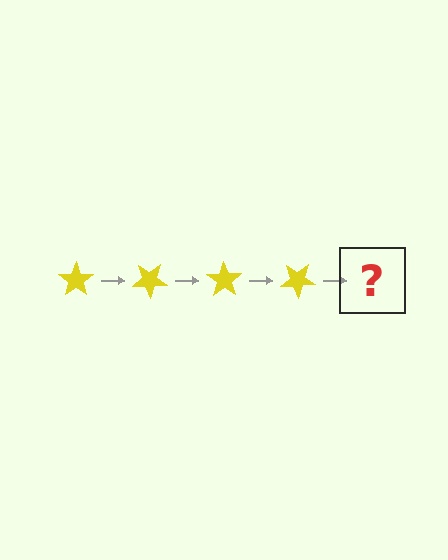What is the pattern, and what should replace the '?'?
The pattern is that the star rotates 35 degrees each step. The '?' should be a yellow star rotated 140 degrees.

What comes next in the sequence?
The next element should be a yellow star rotated 140 degrees.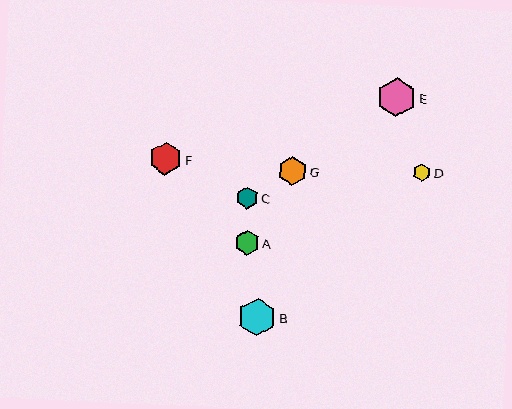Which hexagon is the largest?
Hexagon E is the largest with a size of approximately 39 pixels.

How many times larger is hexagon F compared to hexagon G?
Hexagon F is approximately 1.1 times the size of hexagon G.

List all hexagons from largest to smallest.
From largest to smallest: E, B, F, G, A, C, D.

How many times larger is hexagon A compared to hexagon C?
Hexagon A is approximately 1.1 times the size of hexagon C.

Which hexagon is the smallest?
Hexagon D is the smallest with a size of approximately 18 pixels.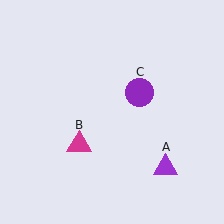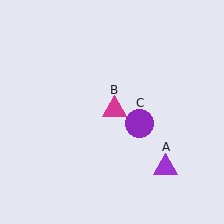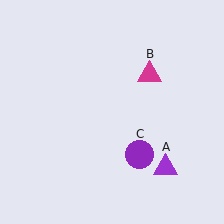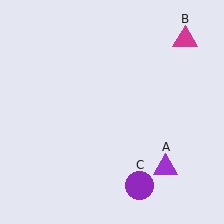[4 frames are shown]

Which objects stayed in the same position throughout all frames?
Purple triangle (object A) remained stationary.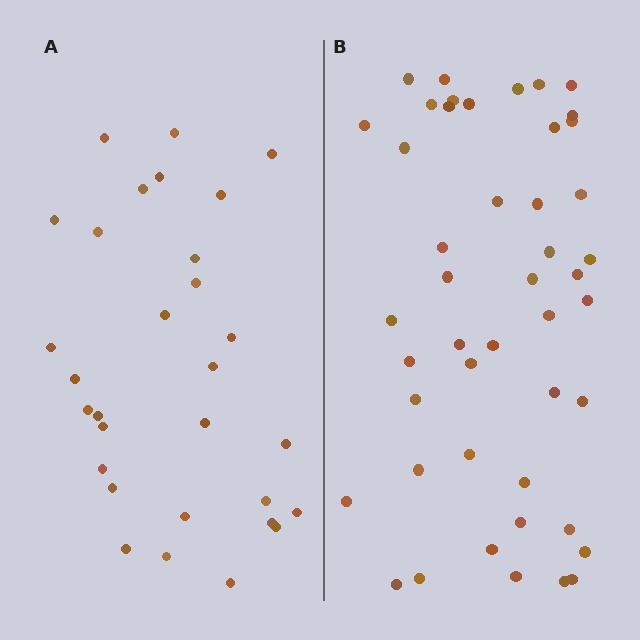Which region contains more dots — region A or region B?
Region B (the right region) has more dots.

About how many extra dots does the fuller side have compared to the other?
Region B has approximately 15 more dots than region A.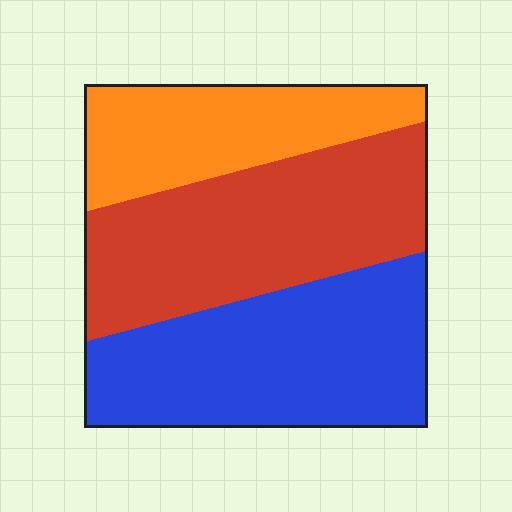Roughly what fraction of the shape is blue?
Blue covers about 40% of the shape.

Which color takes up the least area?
Orange, at roughly 25%.